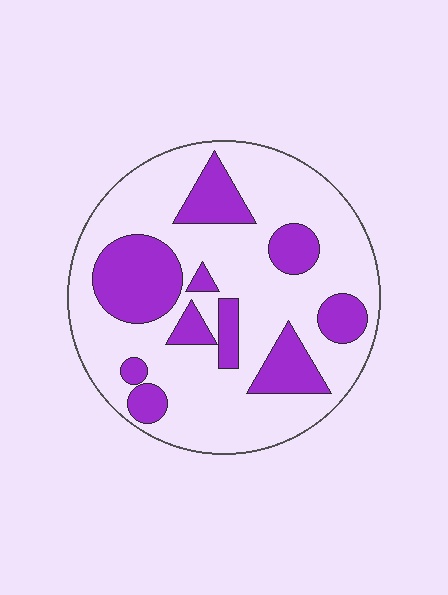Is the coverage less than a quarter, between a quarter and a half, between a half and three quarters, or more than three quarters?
Between a quarter and a half.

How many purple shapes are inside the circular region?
10.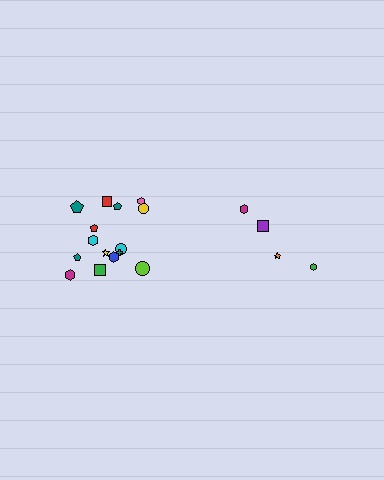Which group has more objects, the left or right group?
The left group.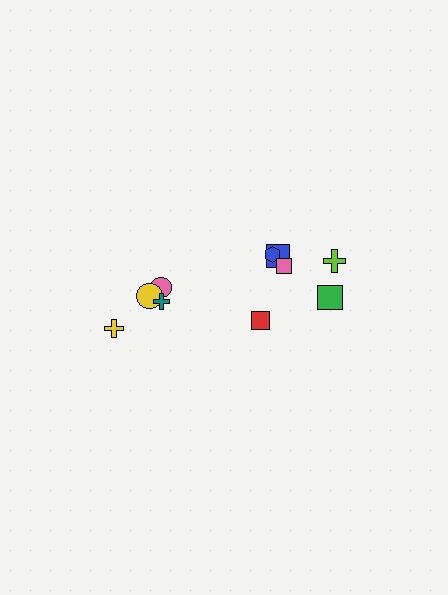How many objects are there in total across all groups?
There are 10 objects.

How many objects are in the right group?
There are 6 objects.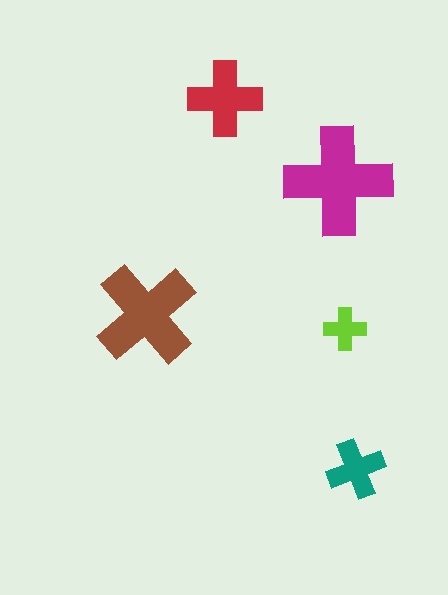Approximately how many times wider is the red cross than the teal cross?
About 1.5 times wider.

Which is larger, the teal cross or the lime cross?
The teal one.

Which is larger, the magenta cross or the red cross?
The magenta one.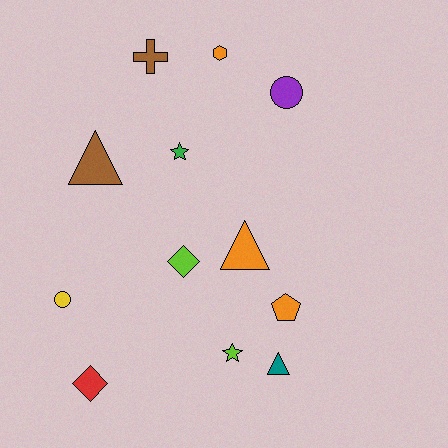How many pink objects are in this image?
There are no pink objects.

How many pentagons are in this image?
There is 1 pentagon.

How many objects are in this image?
There are 12 objects.